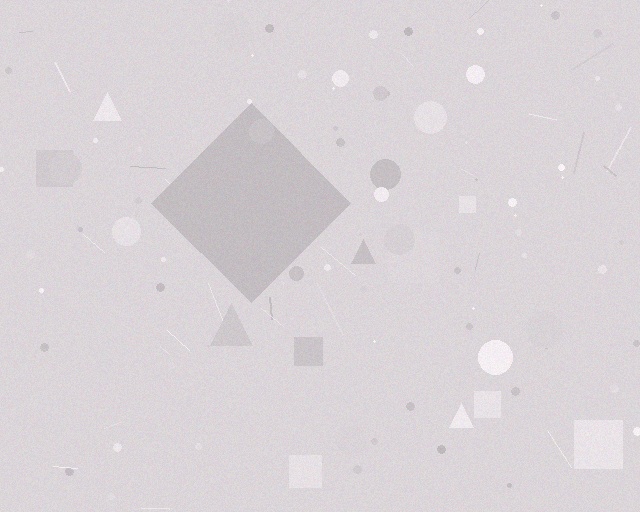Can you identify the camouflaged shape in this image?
The camouflaged shape is a diamond.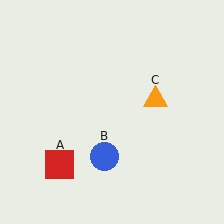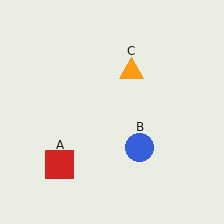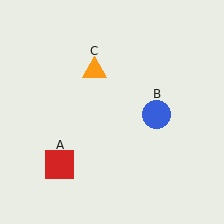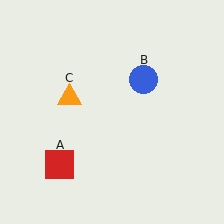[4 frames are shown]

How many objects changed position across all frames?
2 objects changed position: blue circle (object B), orange triangle (object C).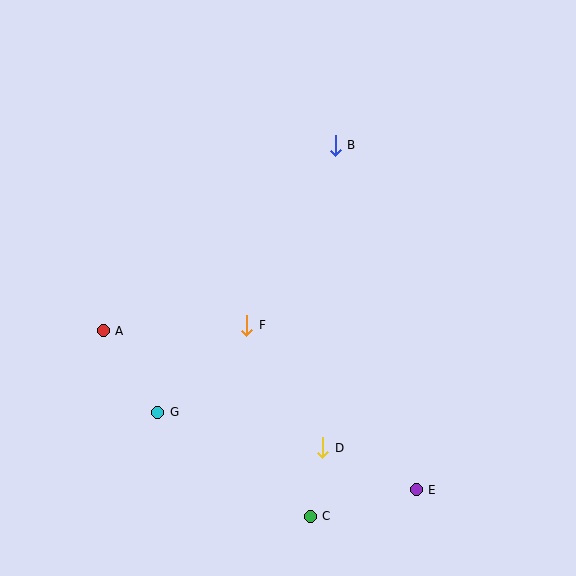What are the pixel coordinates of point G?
Point G is at (158, 412).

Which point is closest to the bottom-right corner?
Point E is closest to the bottom-right corner.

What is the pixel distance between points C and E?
The distance between C and E is 109 pixels.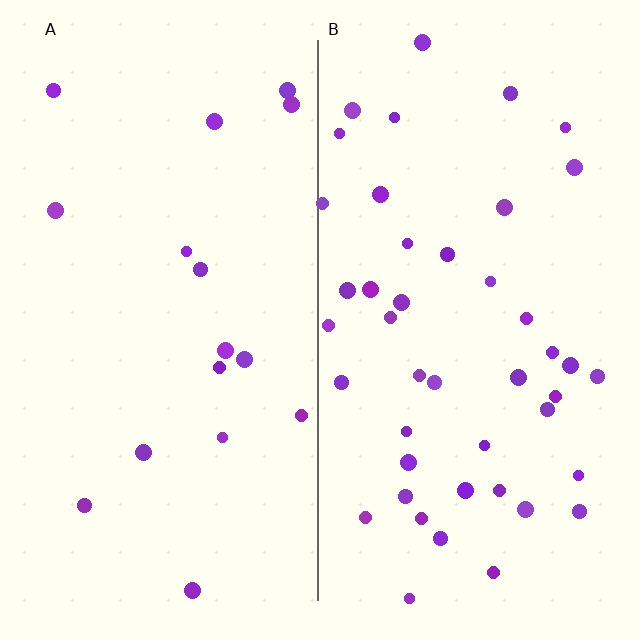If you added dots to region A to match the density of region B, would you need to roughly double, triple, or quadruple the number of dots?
Approximately triple.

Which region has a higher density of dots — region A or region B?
B (the right).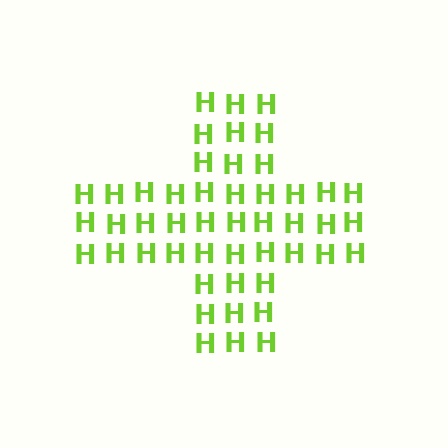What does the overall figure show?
The overall figure shows a cross.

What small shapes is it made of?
It is made of small letter H's.